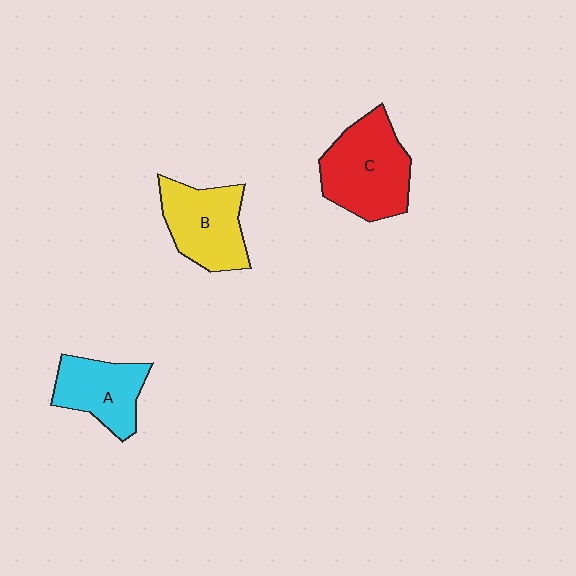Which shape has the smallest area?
Shape A (cyan).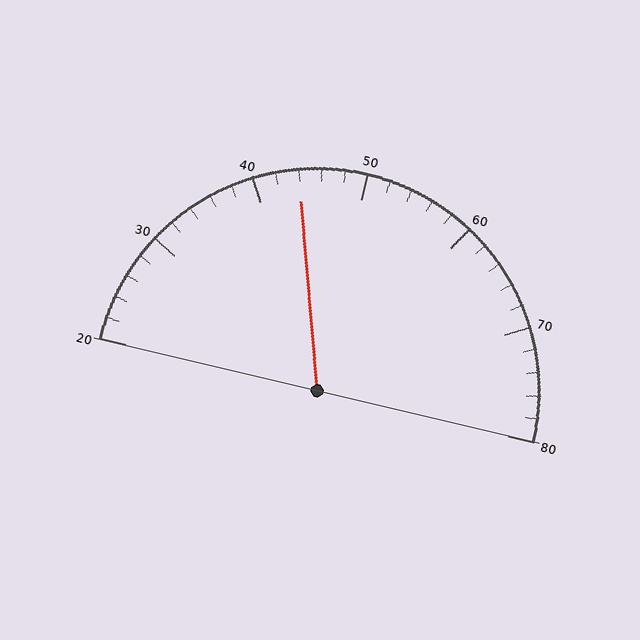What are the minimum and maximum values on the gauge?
The gauge ranges from 20 to 80.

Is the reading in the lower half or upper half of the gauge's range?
The reading is in the lower half of the range (20 to 80).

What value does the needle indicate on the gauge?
The needle indicates approximately 44.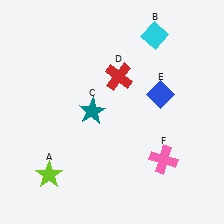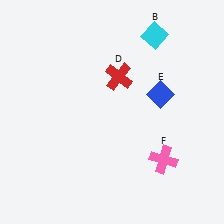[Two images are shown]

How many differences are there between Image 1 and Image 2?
There are 2 differences between the two images.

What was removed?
The teal star (C), the lime star (A) were removed in Image 2.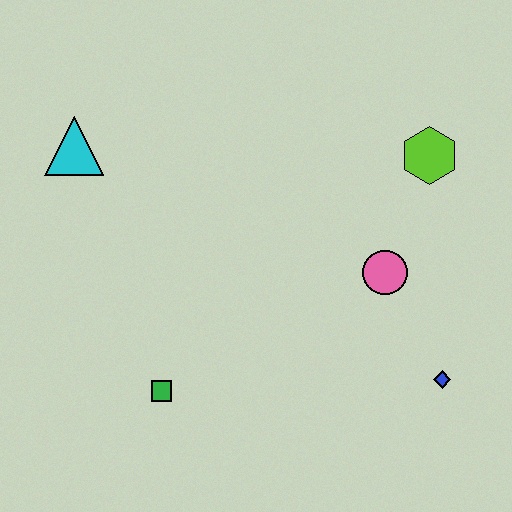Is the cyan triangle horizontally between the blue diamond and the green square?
No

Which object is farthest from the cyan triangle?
The blue diamond is farthest from the cyan triangle.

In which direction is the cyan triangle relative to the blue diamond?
The cyan triangle is to the left of the blue diamond.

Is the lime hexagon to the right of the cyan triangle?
Yes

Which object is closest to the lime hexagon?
The pink circle is closest to the lime hexagon.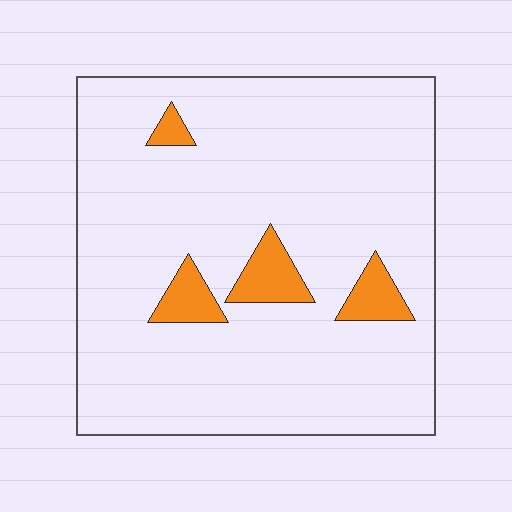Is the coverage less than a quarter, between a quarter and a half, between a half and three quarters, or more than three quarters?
Less than a quarter.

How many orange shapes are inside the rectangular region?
4.